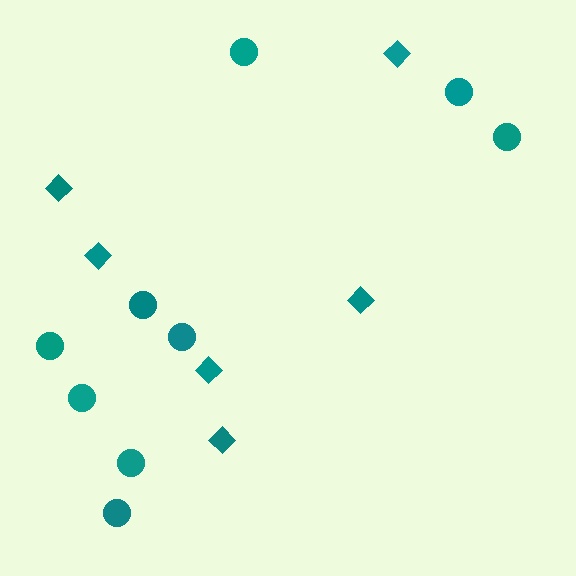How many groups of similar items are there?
There are 2 groups: one group of circles (9) and one group of diamonds (6).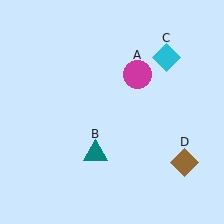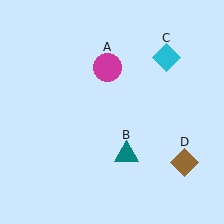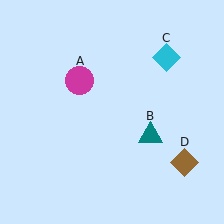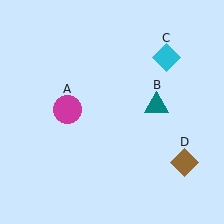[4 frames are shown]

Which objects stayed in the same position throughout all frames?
Cyan diamond (object C) and brown diamond (object D) remained stationary.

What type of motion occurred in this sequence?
The magenta circle (object A), teal triangle (object B) rotated counterclockwise around the center of the scene.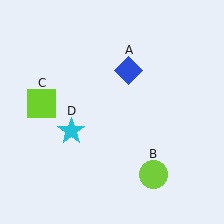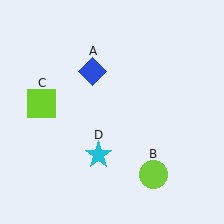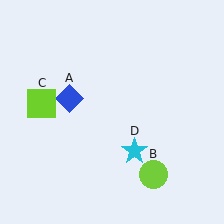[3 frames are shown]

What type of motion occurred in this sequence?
The blue diamond (object A), cyan star (object D) rotated counterclockwise around the center of the scene.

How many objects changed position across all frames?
2 objects changed position: blue diamond (object A), cyan star (object D).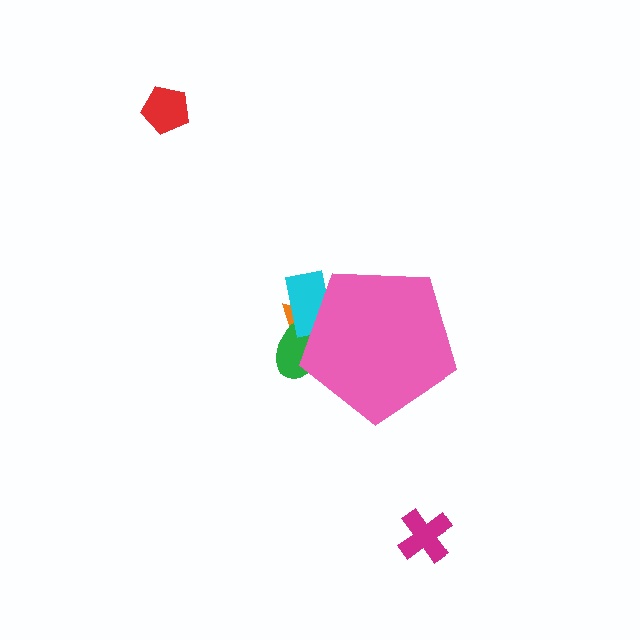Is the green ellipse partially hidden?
Yes, the green ellipse is partially hidden behind the pink pentagon.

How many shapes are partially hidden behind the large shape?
3 shapes are partially hidden.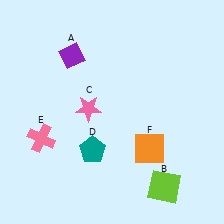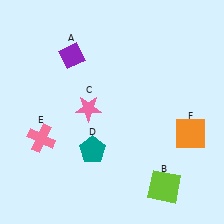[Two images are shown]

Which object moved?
The orange square (F) moved right.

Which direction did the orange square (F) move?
The orange square (F) moved right.